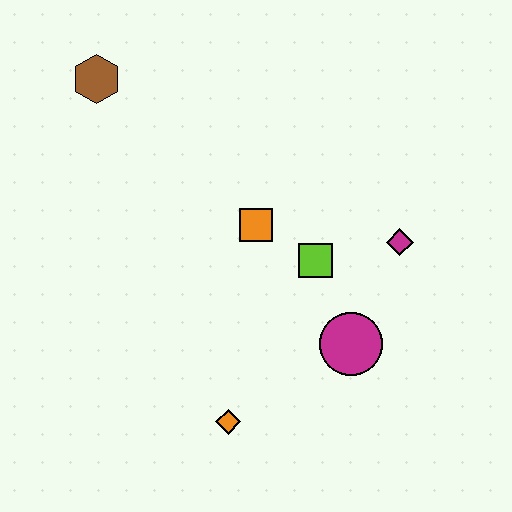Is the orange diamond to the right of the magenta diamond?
No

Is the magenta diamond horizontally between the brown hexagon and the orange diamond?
No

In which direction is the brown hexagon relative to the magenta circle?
The brown hexagon is above the magenta circle.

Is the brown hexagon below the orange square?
No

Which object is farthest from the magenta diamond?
The brown hexagon is farthest from the magenta diamond.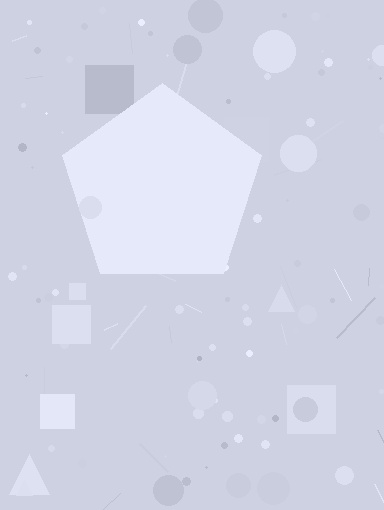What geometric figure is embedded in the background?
A pentagon is embedded in the background.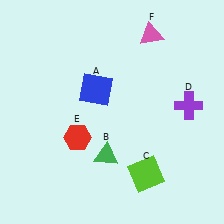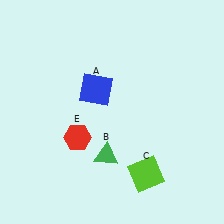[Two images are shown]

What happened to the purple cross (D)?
The purple cross (D) was removed in Image 2. It was in the top-right area of Image 1.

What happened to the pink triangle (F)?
The pink triangle (F) was removed in Image 2. It was in the top-right area of Image 1.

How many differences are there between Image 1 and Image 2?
There are 2 differences between the two images.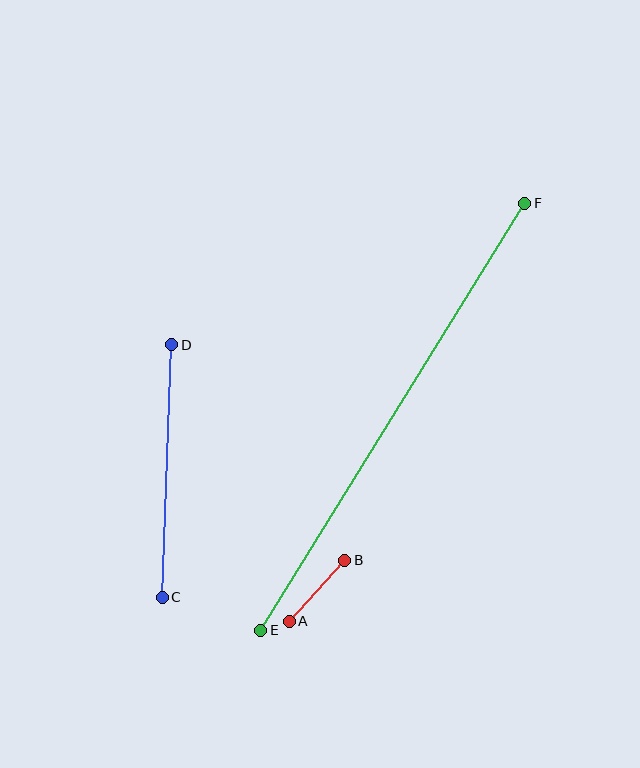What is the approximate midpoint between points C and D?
The midpoint is at approximately (167, 471) pixels.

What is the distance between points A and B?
The distance is approximately 82 pixels.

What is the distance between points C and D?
The distance is approximately 253 pixels.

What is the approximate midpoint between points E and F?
The midpoint is at approximately (393, 417) pixels.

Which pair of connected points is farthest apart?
Points E and F are farthest apart.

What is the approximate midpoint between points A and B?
The midpoint is at approximately (317, 591) pixels.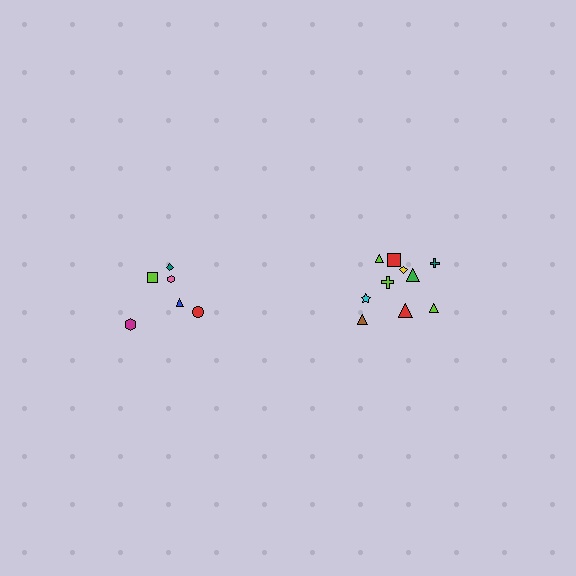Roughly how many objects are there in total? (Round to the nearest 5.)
Roughly 15 objects in total.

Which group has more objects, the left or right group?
The right group.